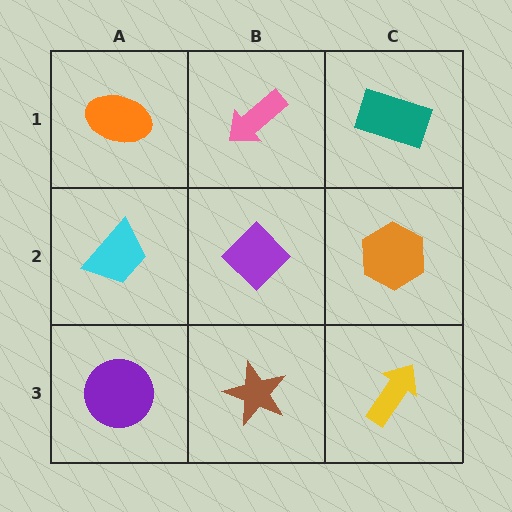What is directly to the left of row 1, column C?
A pink arrow.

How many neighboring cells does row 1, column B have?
3.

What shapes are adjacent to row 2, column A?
An orange ellipse (row 1, column A), a purple circle (row 3, column A), a purple diamond (row 2, column B).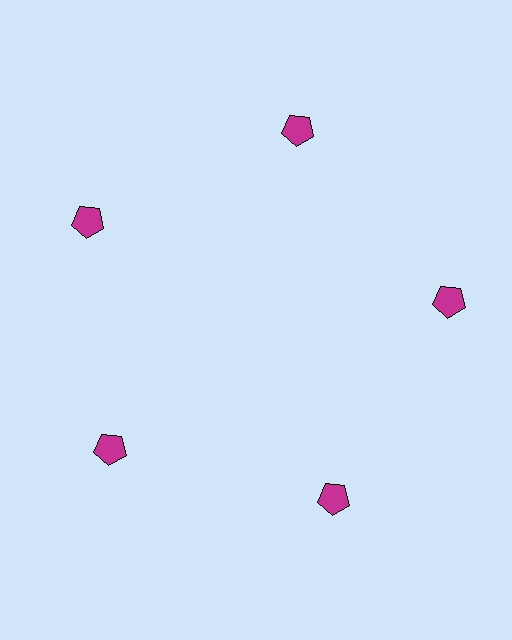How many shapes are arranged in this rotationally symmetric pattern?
There are 5 shapes, arranged in 5 groups of 1.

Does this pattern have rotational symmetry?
Yes, this pattern has 5-fold rotational symmetry. It looks the same after rotating 72 degrees around the center.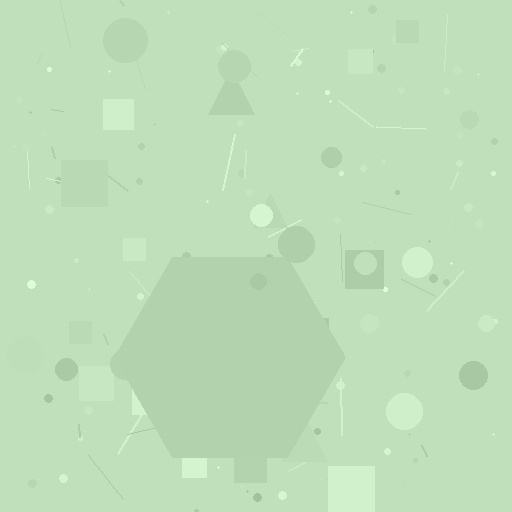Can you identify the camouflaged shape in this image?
The camouflaged shape is a hexagon.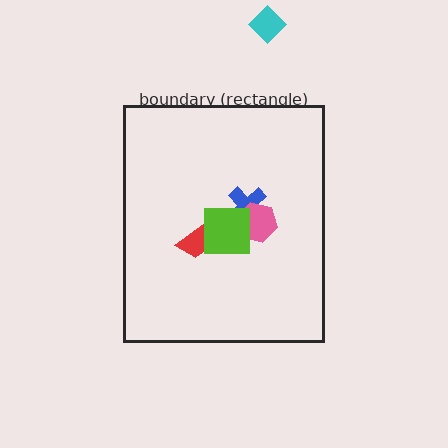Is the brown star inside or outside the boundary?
Inside.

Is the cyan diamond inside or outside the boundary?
Outside.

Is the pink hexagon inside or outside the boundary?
Inside.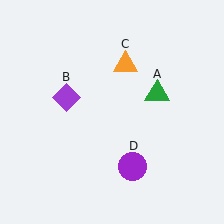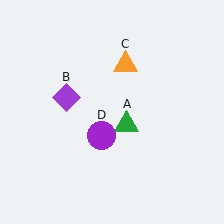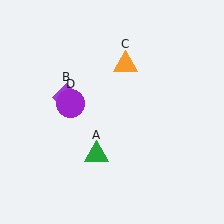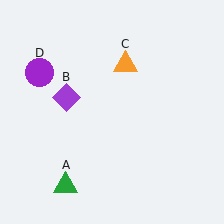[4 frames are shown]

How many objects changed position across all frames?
2 objects changed position: green triangle (object A), purple circle (object D).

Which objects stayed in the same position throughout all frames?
Purple diamond (object B) and orange triangle (object C) remained stationary.